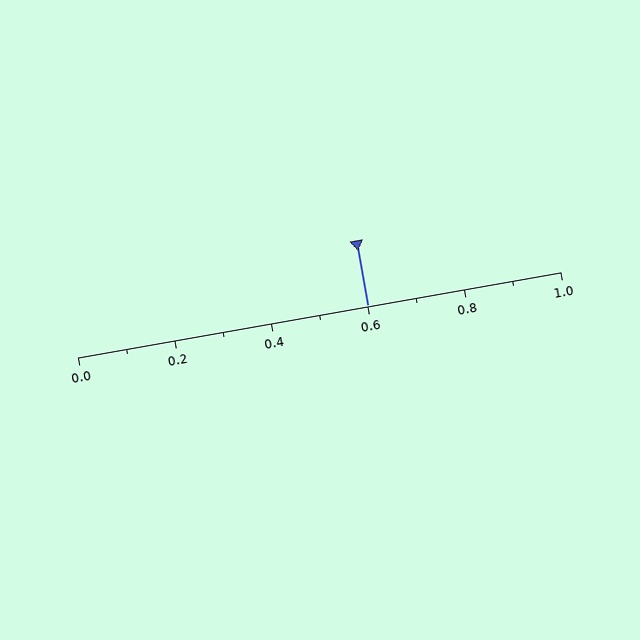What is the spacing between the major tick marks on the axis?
The major ticks are spaced 0.2 apart.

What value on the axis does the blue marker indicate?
The marker indicates approximately 0.6.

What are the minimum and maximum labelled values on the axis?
The axis runs from 0.0 to 1.0.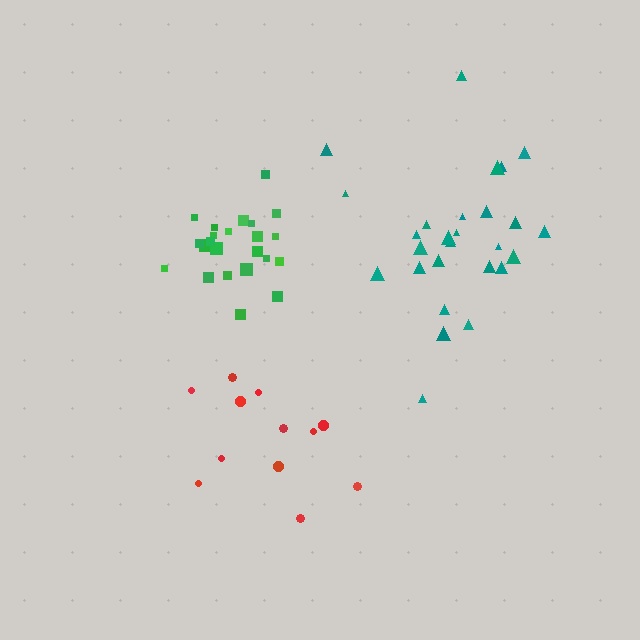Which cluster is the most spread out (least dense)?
Red.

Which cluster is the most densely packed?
Green.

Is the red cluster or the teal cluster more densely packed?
Teal.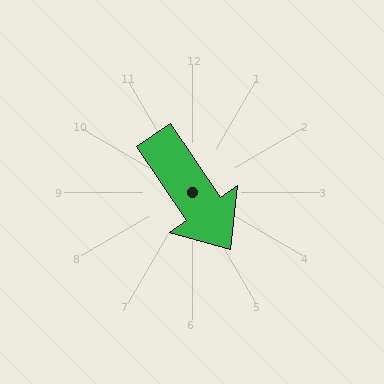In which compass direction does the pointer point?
Southeast.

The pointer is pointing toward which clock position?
Roughly 5 o'clock.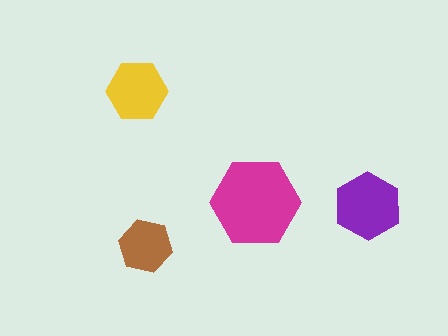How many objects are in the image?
There are 4 objects in the image.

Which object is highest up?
The yellow hexagon is topmost.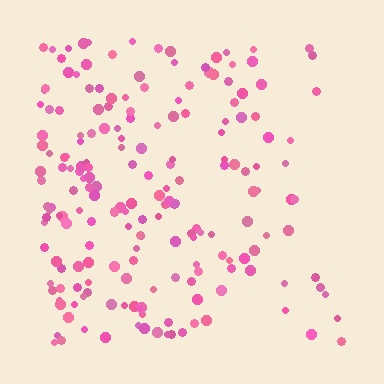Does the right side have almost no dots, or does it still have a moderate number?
Still a moderate number, just noticeably fewer than the left.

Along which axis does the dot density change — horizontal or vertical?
Horizontal.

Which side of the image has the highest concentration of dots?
The left.